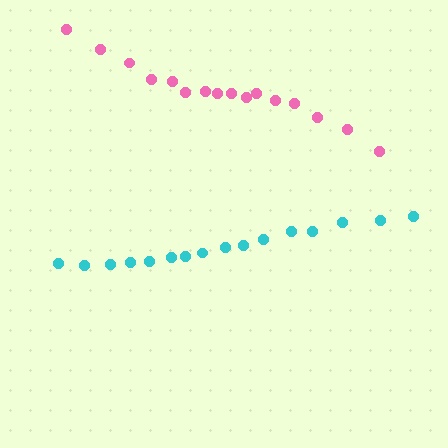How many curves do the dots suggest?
There are 2 distinct paths.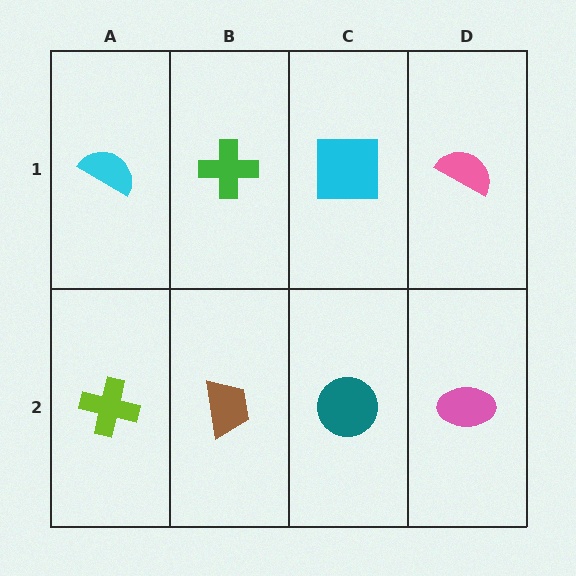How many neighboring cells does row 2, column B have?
3.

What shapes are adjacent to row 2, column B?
A green cross (row 1, column B), a lime cross (row 2, column A), a teal circle (row 2, column C).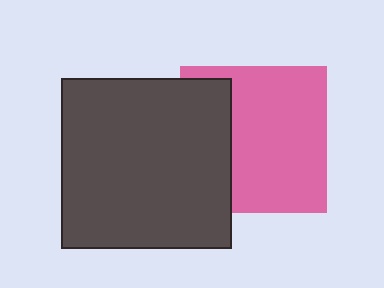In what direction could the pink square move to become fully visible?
The pink square could move right. That would shift it out from behind the dark gray square entirely.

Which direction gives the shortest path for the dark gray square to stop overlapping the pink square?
Moving left gives the shortest separation.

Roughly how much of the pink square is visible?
Most of it is visible (roughly 68%).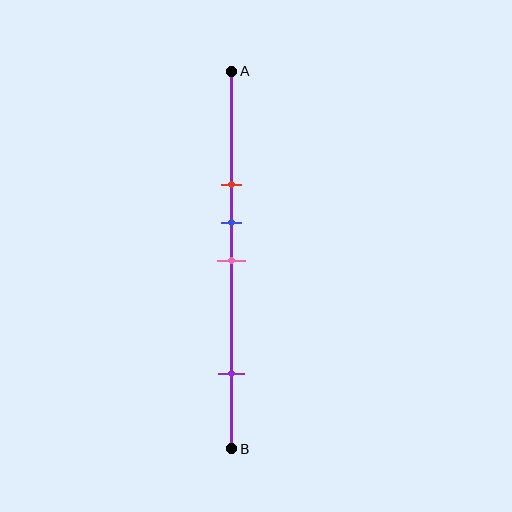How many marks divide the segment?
There are 4 marks dividing the segment.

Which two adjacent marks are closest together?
The blue and pink marks are the closest adjacent pair.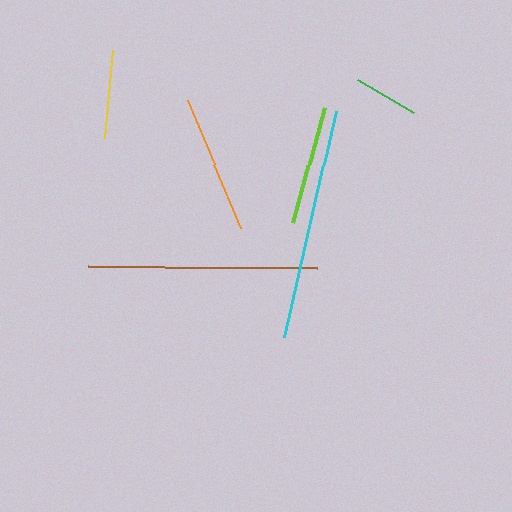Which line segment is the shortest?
The green line is the shortest at approximately 65 pixels.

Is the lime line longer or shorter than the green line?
The lime line is longer than the green line.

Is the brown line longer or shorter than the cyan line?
The cyan line is longer than the brown line.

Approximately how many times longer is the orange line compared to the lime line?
The orange line is approximately 1.2 times the length of the lime line.